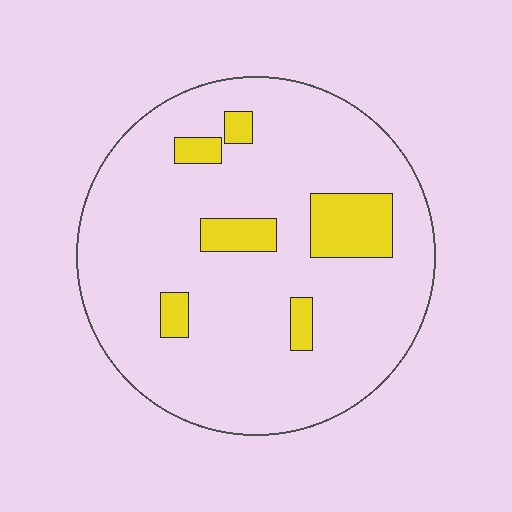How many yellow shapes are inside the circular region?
6.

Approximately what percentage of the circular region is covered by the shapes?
Approximately 15%.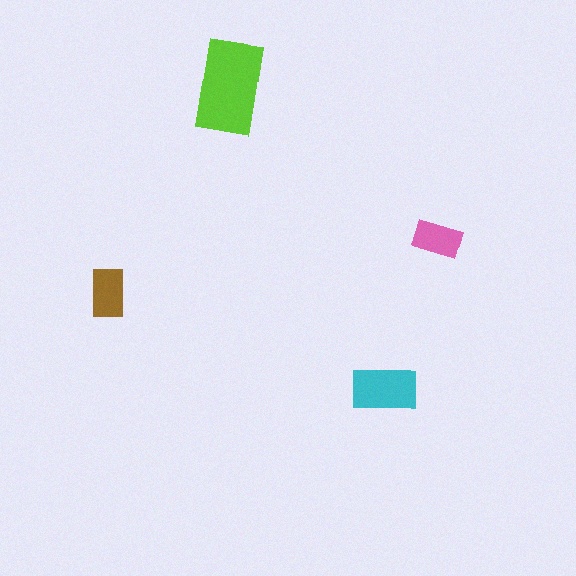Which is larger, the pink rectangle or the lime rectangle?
The lime one.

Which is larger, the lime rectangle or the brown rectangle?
The lime one.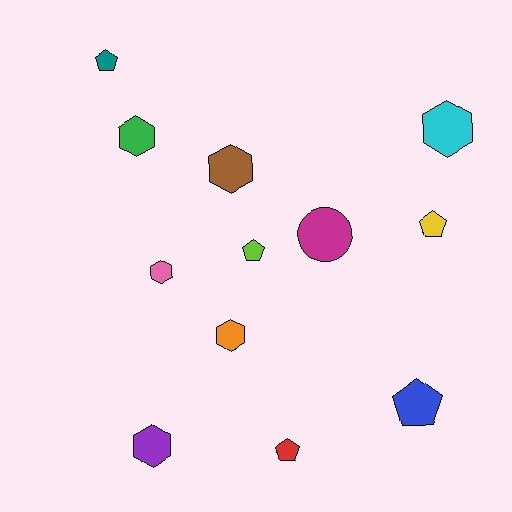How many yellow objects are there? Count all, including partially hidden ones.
There is 1 yellow object.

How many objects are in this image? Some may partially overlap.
There are 12 objects.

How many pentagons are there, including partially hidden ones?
There are 5 pentagons.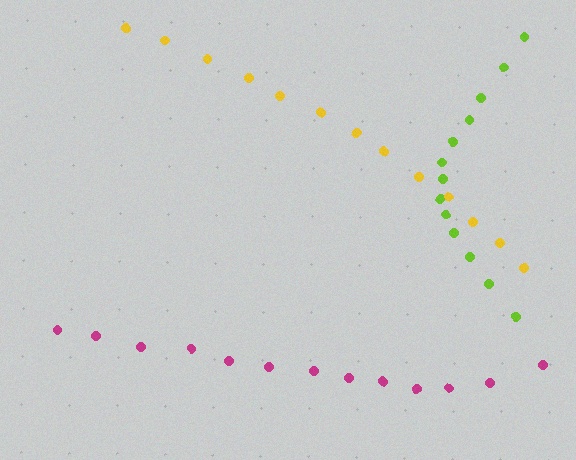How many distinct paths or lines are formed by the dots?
There are 3 distinct paths.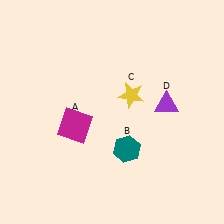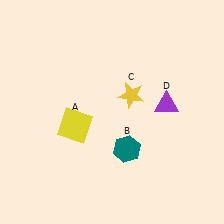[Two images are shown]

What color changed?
The square (A) changed from magenta in Image 1 to yellow in Image 2.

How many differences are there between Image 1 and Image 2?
There is 1 difference between the two images.